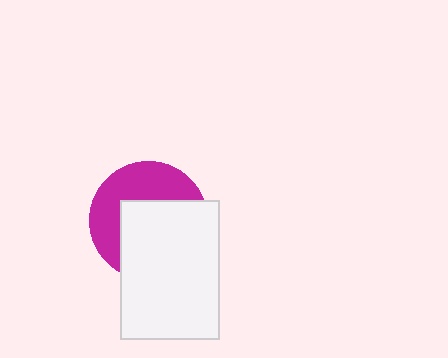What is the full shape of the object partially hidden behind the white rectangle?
The partially hidden object is a magenta circle.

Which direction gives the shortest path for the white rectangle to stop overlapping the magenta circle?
Moving toward the lower-right gives the shortest separation.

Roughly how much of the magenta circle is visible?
A small part of it is visible (roughly 44%).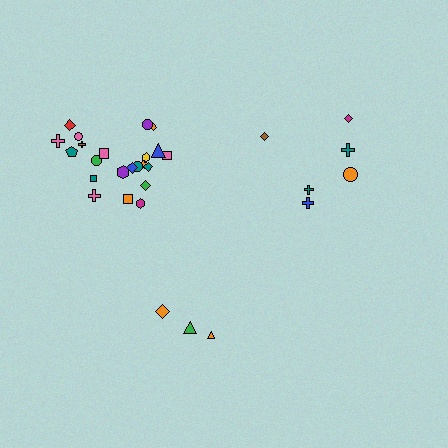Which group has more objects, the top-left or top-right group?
The top-left group.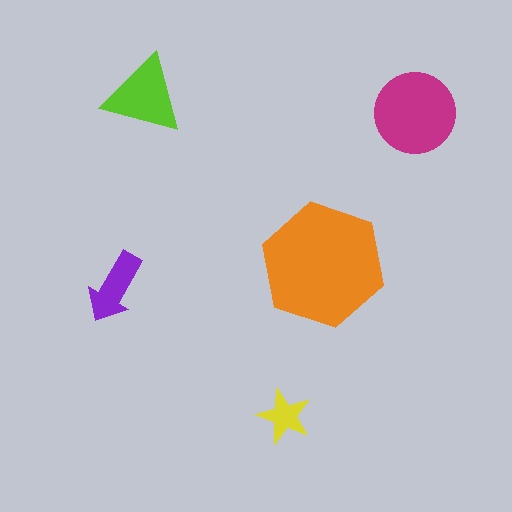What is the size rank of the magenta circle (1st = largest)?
2nd.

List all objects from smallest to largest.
The yellow star, the purple arrow, the lime triangle, the magenta circle, the orange hexagon.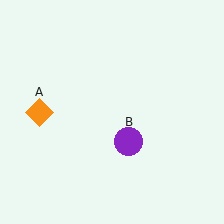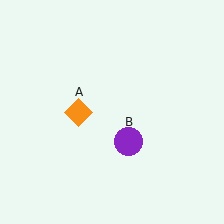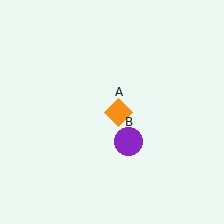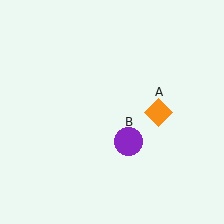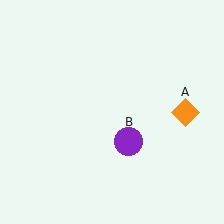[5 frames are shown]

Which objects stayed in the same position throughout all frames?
Purple circle (object B) remained stationary.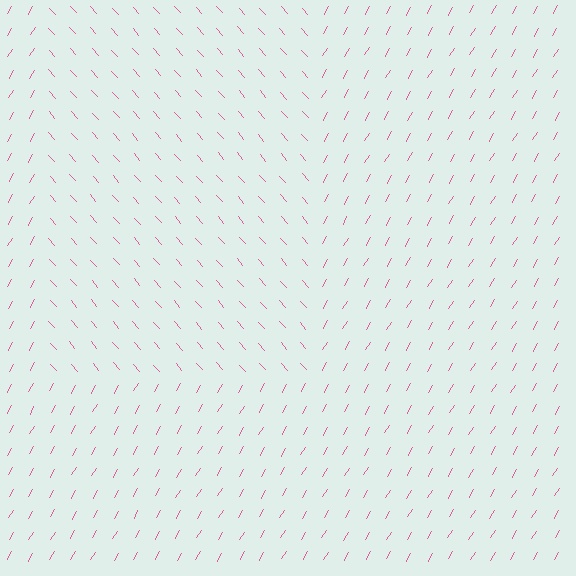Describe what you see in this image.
The image is filled with small pink line segments. A rectangle region in the image has lines oriented differently from the surrounding lines, creating a visible texture boundary.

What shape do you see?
I see a rectangle.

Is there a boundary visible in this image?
Yes, there is a texture boundary formed by a change in line orientation.